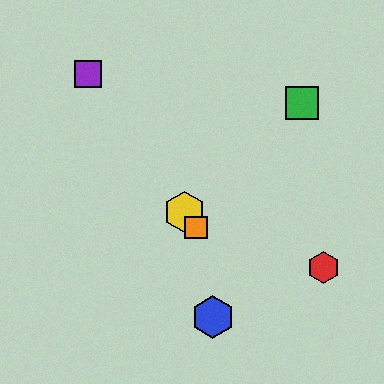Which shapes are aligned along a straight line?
The yellow hexagon, the purple square, the orange square are aligned along a straight line.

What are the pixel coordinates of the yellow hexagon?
The yellow hexagon is at (185, 212).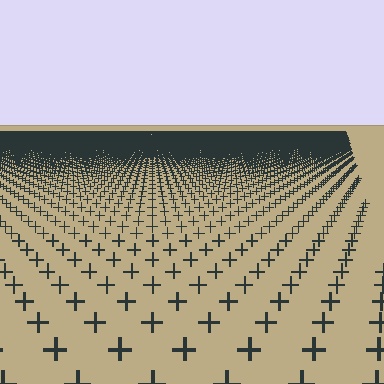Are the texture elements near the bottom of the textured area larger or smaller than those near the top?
Larger. Near the bottom, elements are closer to the viewer and appear at a bigger on-screen size.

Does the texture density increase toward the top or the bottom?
Density increases toward the top.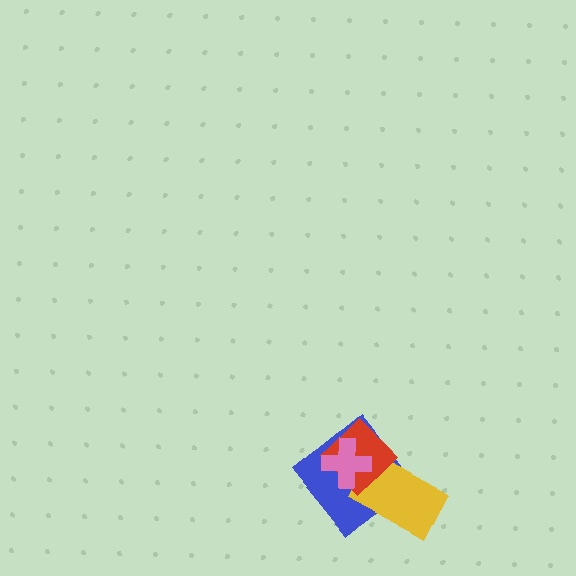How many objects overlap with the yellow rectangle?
2 objects overlap with the yellow rectangle.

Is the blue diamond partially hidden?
Yes, it is partially covered by another shape.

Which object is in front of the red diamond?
The pink cross is in front of the red diamond.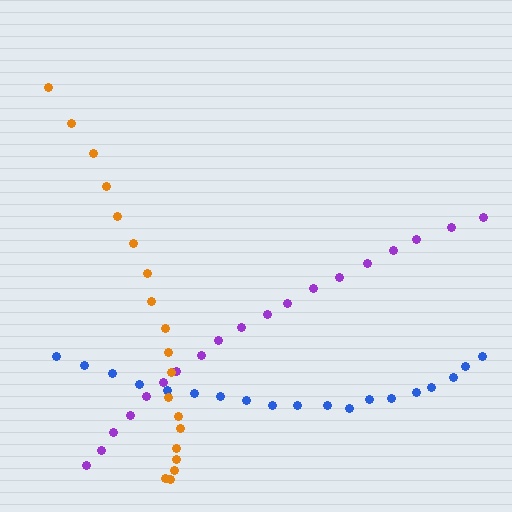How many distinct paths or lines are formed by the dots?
There are 3 distinct paths.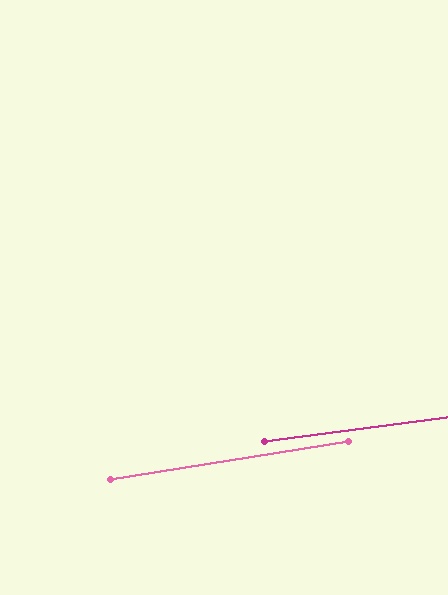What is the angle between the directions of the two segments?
Approximately 1 degree.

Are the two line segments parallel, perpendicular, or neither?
Parallel — their directions differ by only 1.4°.